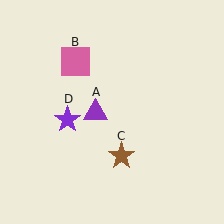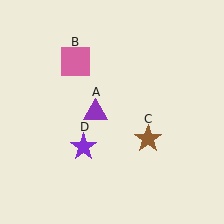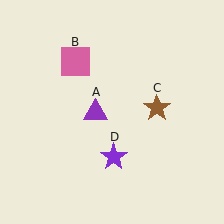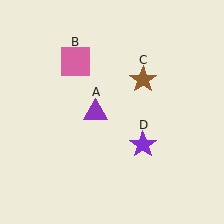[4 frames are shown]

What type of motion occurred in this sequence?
The brown star (object C), purple star (object D) rotated counterclockwise around the center of the scene.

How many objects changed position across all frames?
2 objects changed position: brown star (object C), purple star (object D).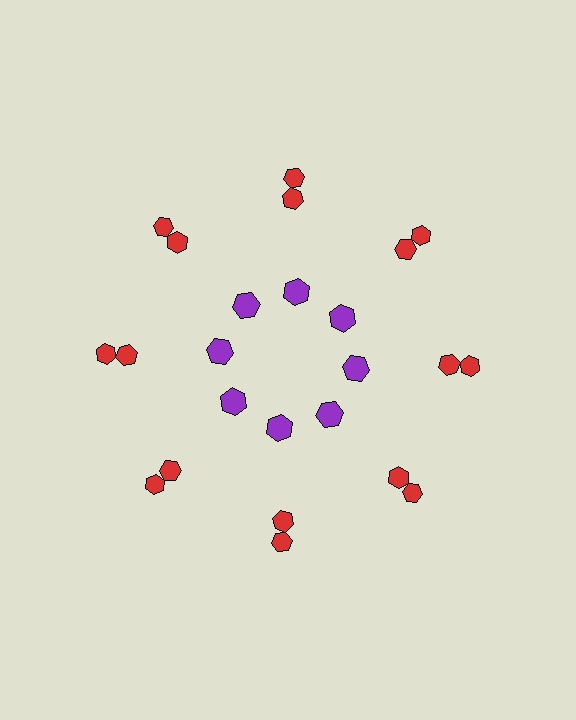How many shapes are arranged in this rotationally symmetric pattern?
There are 24 shapes, arranged in 8 groups of 3.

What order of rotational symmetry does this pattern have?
This pattern has 8-fold rotational symmetry.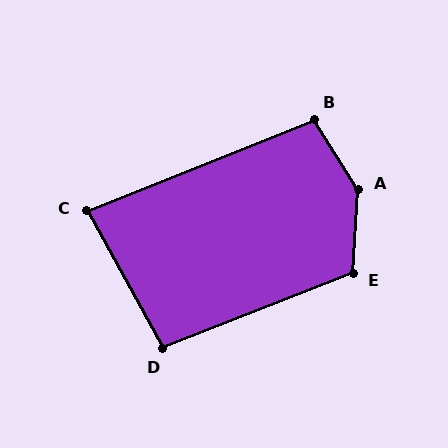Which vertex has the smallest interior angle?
C, at approximately 83 degrees.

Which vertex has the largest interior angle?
A, at approximately 145 degrees.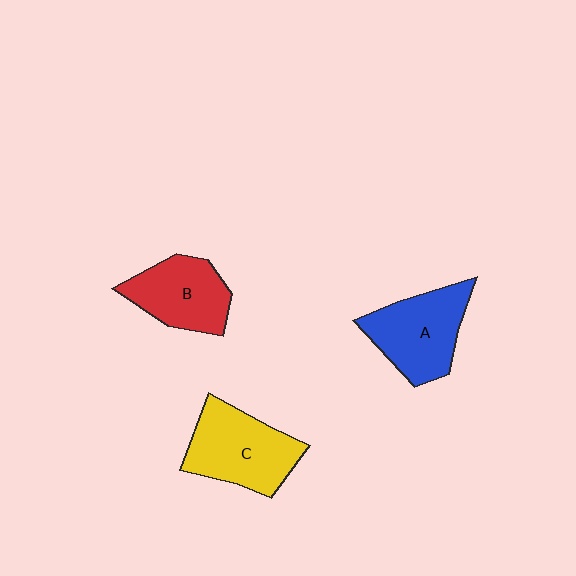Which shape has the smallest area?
Shape B (red).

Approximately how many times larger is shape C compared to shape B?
Approximately 1.2 times.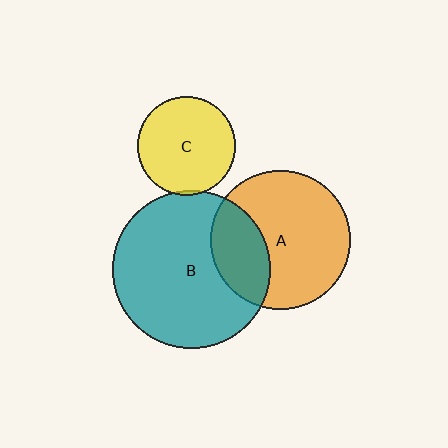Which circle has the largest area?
Circle B (teal).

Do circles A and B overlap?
Yes.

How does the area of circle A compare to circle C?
Approximately 2.0 times.